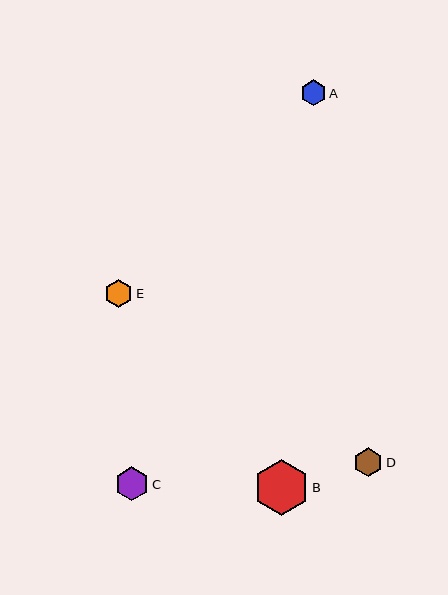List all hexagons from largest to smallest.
From largest to smallest: B, C, D, E, A.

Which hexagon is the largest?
Hexagon B is the largest with a size of approximately 56 pixels.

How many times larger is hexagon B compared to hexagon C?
Hexagon B is approximately 1.6 times the size of hexagon C.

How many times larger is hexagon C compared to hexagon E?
Hexagon C is approximately 1.2 times the size of hexagon E.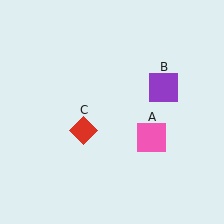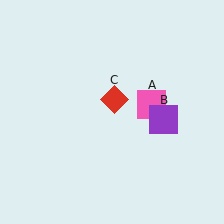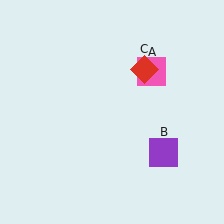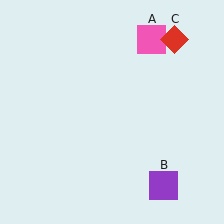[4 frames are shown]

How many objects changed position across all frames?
3 objects changed position: pink square (object A), purple square (object B), red diamond (object C).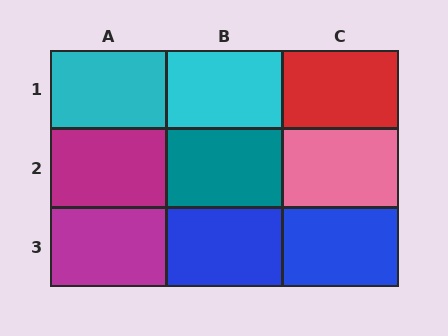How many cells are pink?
1 cell is pink.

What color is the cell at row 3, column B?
Blue.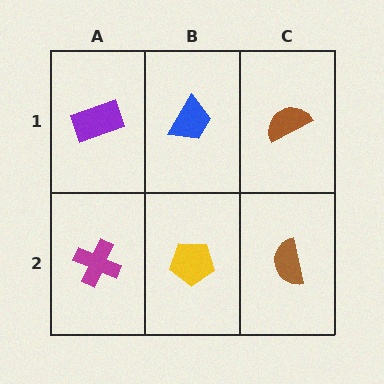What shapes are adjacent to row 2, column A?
A purple rectangle (row 1, column A), a yellow pentagon (row 2, column B).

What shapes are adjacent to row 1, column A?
A magenta cross (row 2, column A), a blue trapezoid (row 1, column B).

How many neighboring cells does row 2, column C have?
2.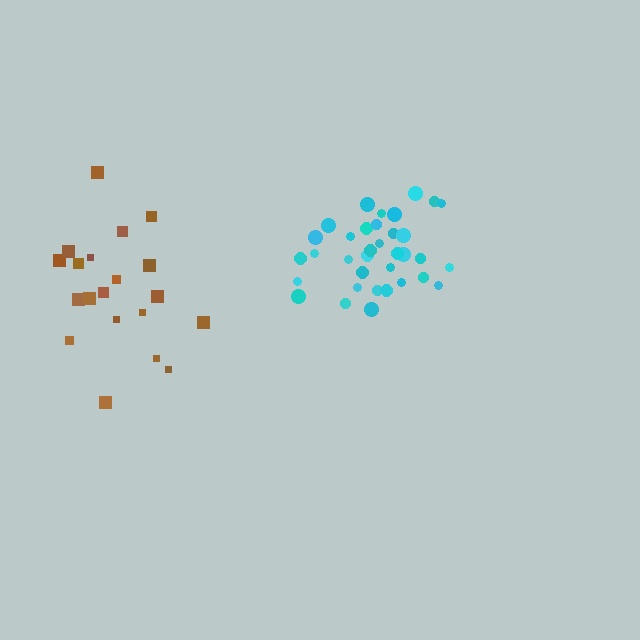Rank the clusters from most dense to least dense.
cyan, brown.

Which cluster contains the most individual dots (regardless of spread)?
Cyan (35).